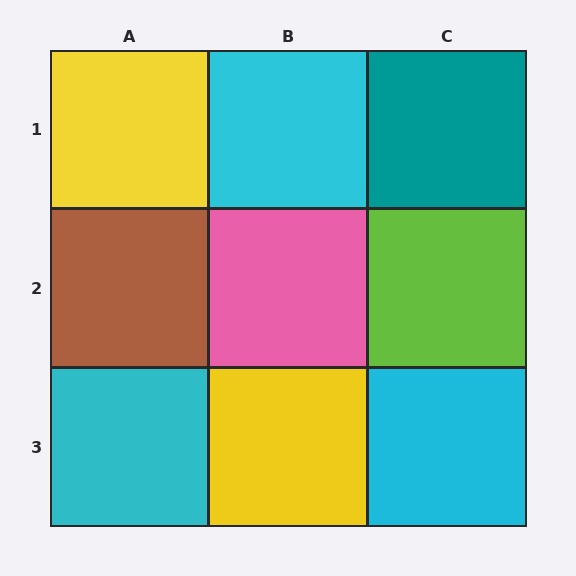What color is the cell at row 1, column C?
Teal.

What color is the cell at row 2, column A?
Brown.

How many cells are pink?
1 cell is pink.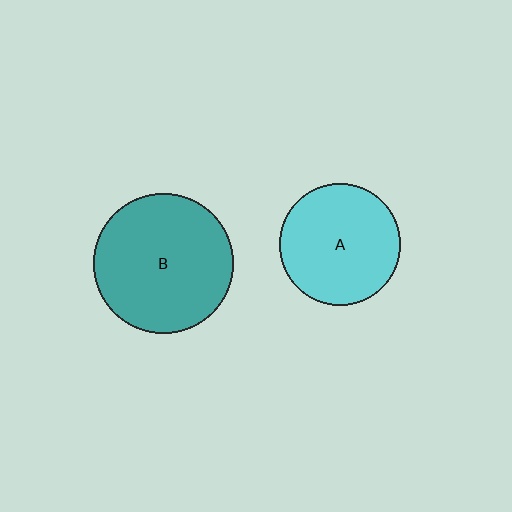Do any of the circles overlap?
No, none of the circles overlap.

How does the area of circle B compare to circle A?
Approximately 1.3 times.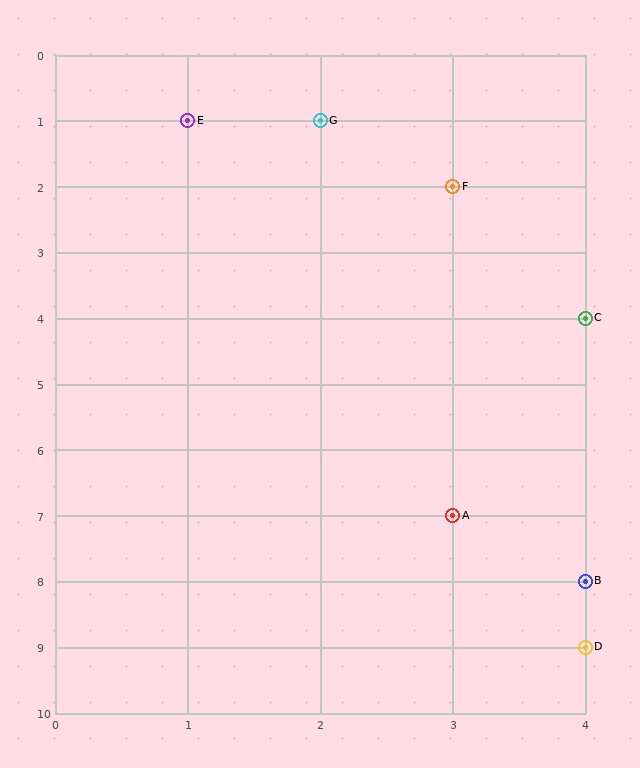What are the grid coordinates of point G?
Point G is at grid coordinates (2, 1).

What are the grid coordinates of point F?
Point F is at grid coordinates (3, 2).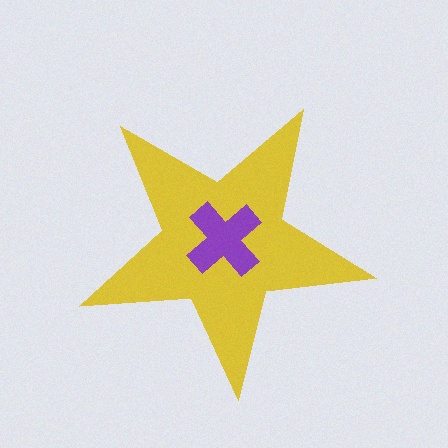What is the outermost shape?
The yellow star.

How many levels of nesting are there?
2.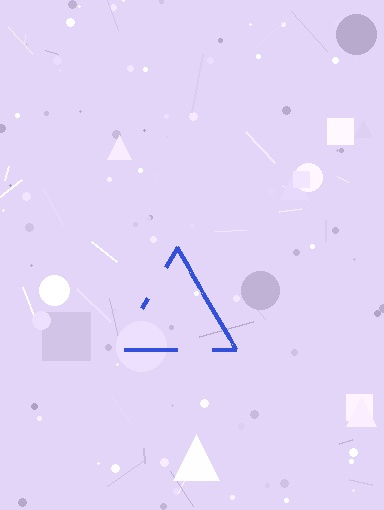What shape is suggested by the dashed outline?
The dashed outline suggests a triangle.